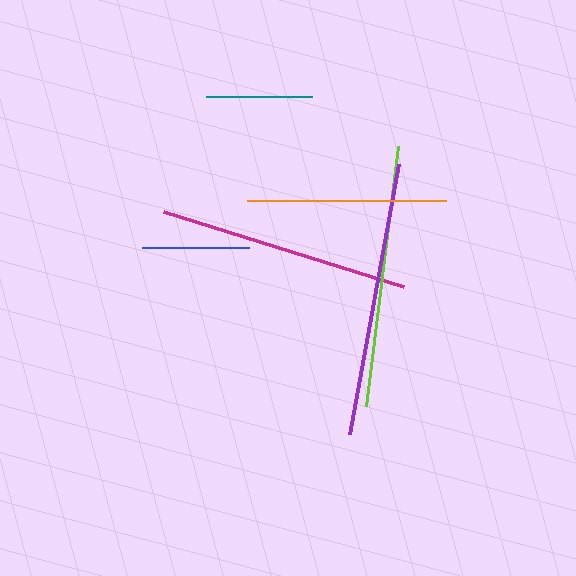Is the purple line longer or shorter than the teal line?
The purple line is longer than the teal line.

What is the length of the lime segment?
The lime segment is approximately 262 pixels long.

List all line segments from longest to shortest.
From longest to shortest: purple, lime, magenta, orange, blue, teal.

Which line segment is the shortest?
The teal line is the shortest at approximately 106 pixels.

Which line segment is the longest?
The purple line is the longest at approximately 274 pixels.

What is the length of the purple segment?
The purple segment is approximately 274 pixels long.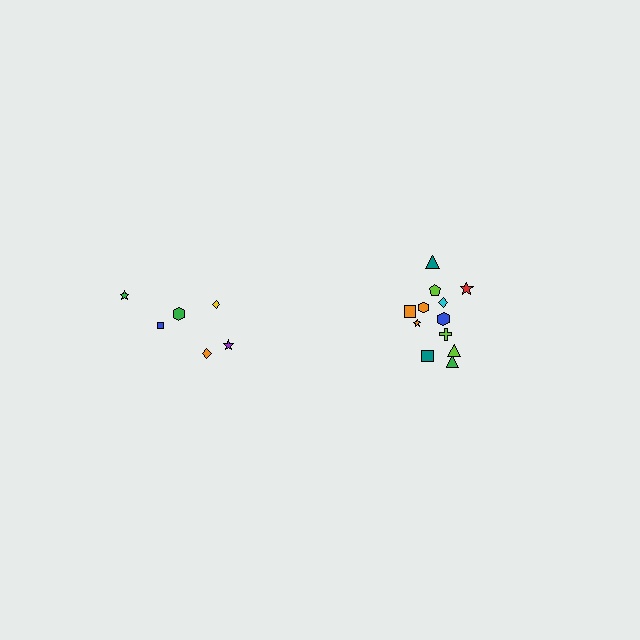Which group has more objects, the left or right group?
The right group.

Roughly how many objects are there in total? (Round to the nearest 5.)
Roughly 20 objects in total.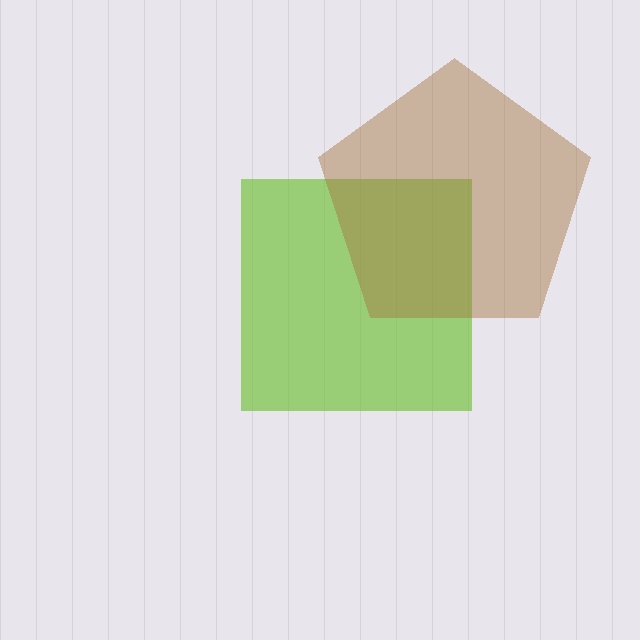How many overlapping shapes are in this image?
There are 2 overlapping shapes in the image.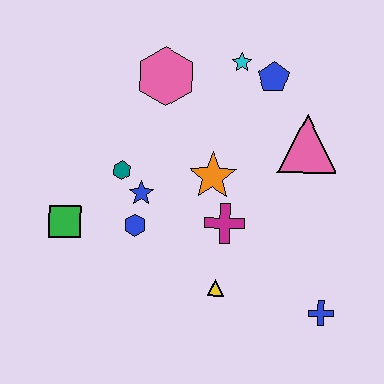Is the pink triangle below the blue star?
No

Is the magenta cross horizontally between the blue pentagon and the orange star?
Yes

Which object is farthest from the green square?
The blue cross is farthest from the green square.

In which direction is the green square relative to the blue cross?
The green square is to the left of the blue cross.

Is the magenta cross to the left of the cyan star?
Yes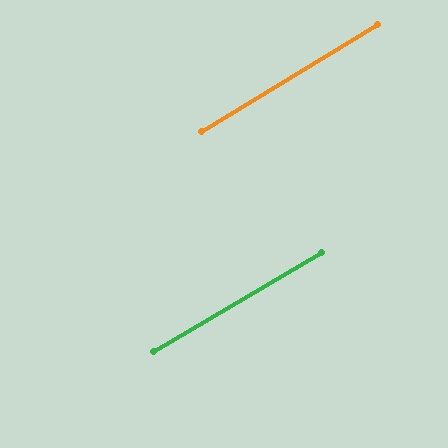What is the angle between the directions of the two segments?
Approximately 1 degree.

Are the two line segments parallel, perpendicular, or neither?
Parallel — their directions differ by only 1.0°.